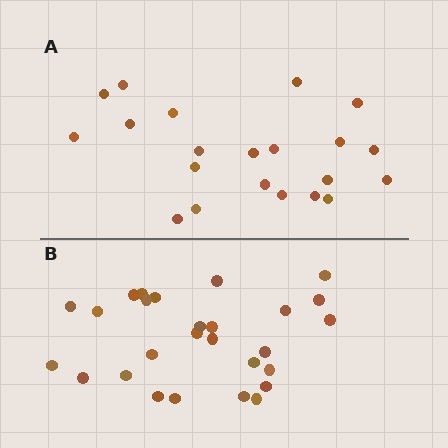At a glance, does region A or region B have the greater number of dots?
Region B (the bottom region) has more dots.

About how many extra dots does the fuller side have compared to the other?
Region B has about 6 more dots than region A.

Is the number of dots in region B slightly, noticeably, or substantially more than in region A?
Region B has noticeably more, but not dramatically so. The ratio is roughly 1.3 to 1.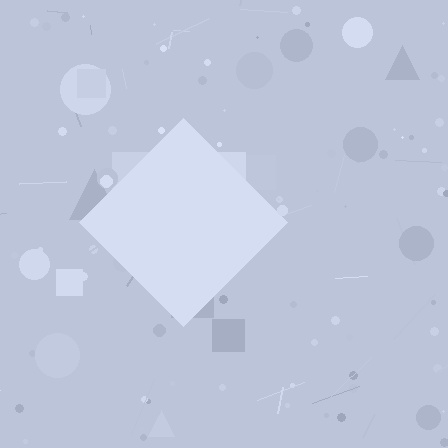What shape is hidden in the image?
A diamond is hidden in the image.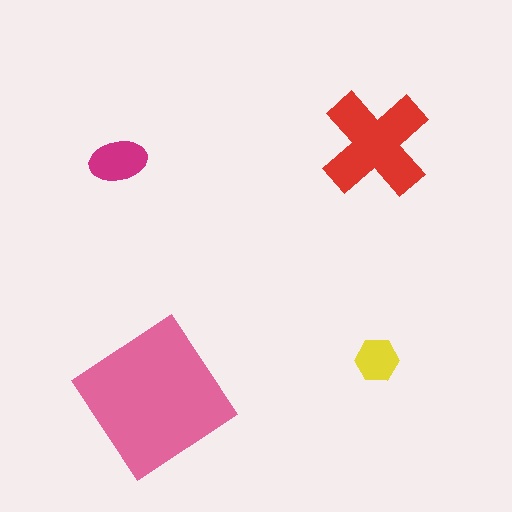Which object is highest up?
The red cross is topmost.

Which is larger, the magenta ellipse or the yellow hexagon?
The magenta ellipse.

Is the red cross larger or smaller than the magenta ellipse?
Larger.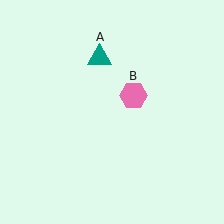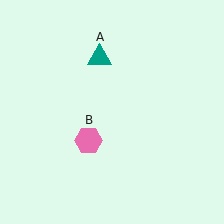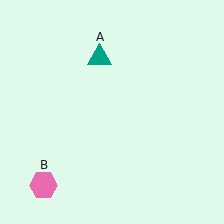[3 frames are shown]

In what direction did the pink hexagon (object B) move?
The pink hexagon (object B) moved down and to the left.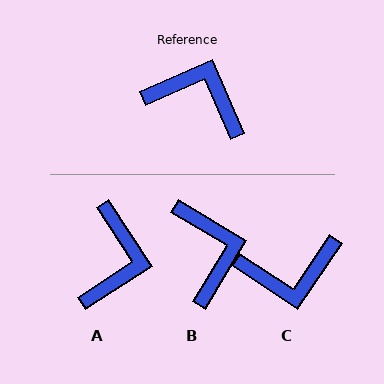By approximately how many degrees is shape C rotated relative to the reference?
Approximately 147 degrees clockwise.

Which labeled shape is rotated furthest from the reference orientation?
C, about 147 degrees away.